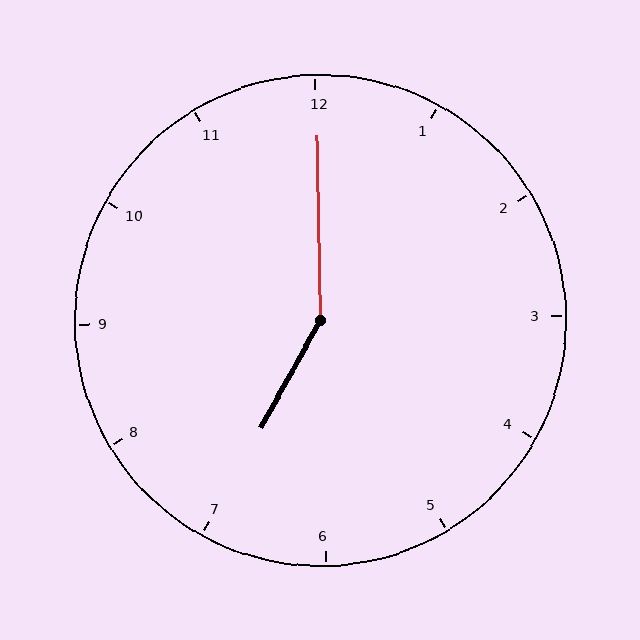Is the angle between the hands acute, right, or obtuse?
It is obtuse.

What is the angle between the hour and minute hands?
Approximately 150 degrees.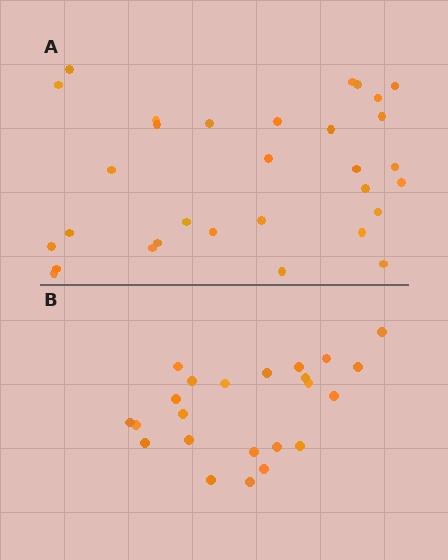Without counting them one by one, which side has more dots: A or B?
Region A (the top region) has more dots.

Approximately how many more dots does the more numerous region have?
Region A has roughly 8 or so more dots than region B.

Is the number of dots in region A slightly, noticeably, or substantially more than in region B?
Region A has noticeably more, but not dramatically so. The ratio is roughly 1.3 to 1.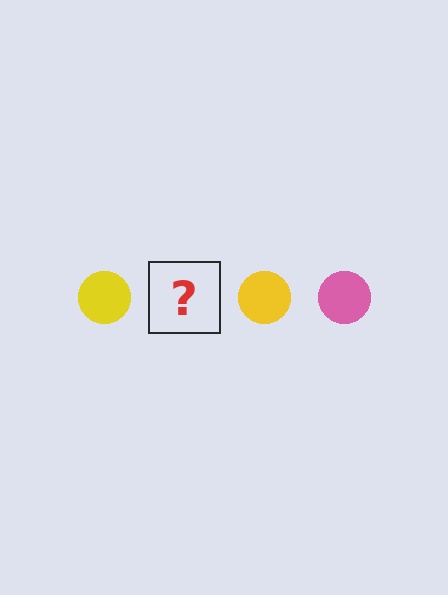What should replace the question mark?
The question mark should be replaced with a pink circle.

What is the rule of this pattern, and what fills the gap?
The rule is that the pattern cycles through yellow, pink circles. The gap should be filled with a pink circle.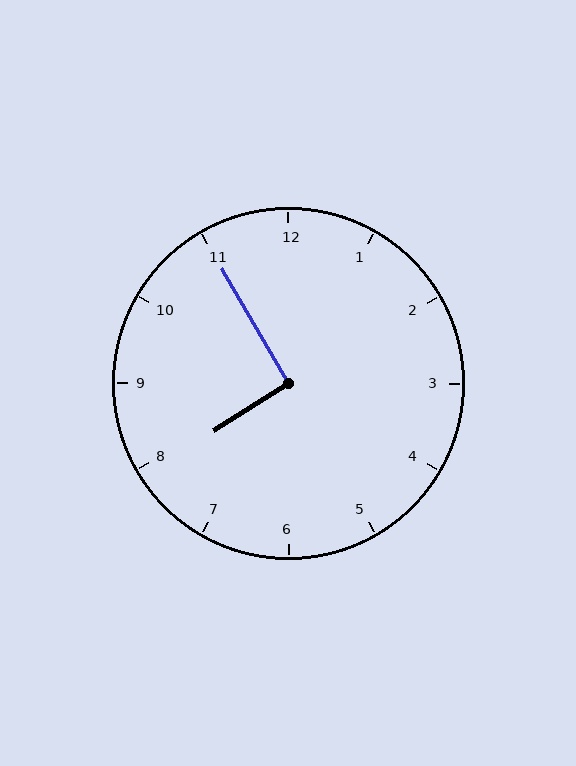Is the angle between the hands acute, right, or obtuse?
It is right.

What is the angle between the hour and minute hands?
Approximately 92 degrees.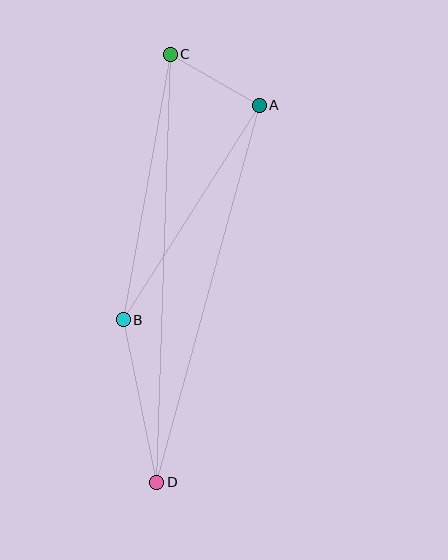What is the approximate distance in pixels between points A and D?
The distance between A and D is approximately 391 pixels.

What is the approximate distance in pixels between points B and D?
The distance between B and D is approximately 166 pixels.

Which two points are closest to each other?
Points A and C are closest to each other.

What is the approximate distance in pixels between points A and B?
The distance between A and B is approximately 254 pixels.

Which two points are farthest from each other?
Points C and D are farthest from each other.